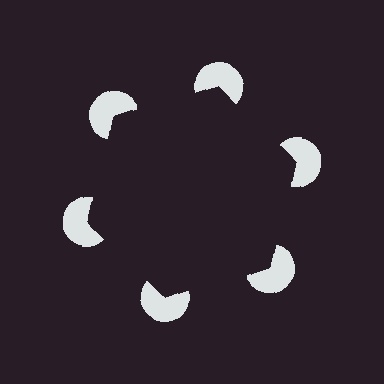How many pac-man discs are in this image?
There are 6 — one at each vertex of the illusory hexagon.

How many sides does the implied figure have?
6 sides.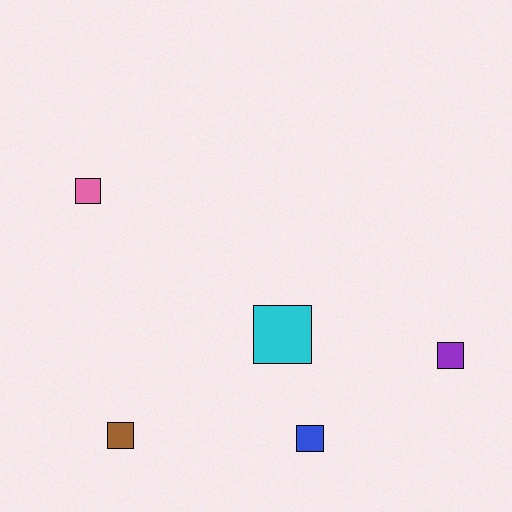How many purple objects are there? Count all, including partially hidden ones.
There is 1 purple object.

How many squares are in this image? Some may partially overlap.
There are 5 squares.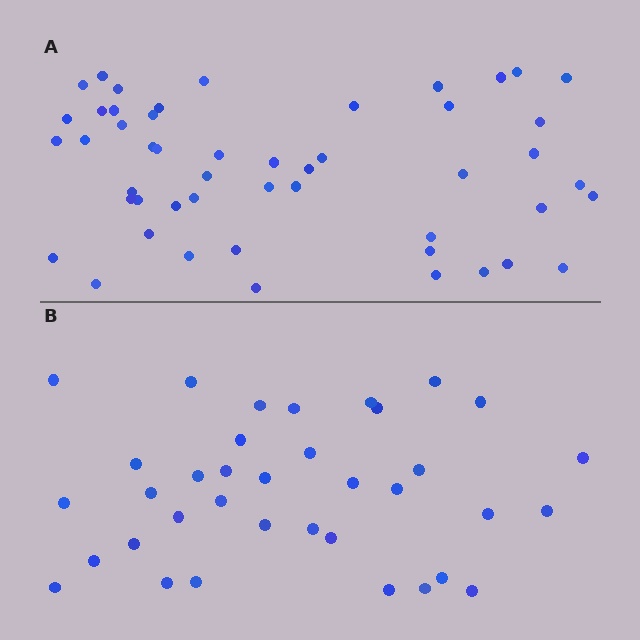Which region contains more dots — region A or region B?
Region A (the top region) has more dots.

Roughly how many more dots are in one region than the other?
Region A has approximately 15 more dots than region B.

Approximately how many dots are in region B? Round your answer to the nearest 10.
About 40 dots. (The exact count is 36, which rounds to 40.)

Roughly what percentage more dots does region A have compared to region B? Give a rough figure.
About 40% more.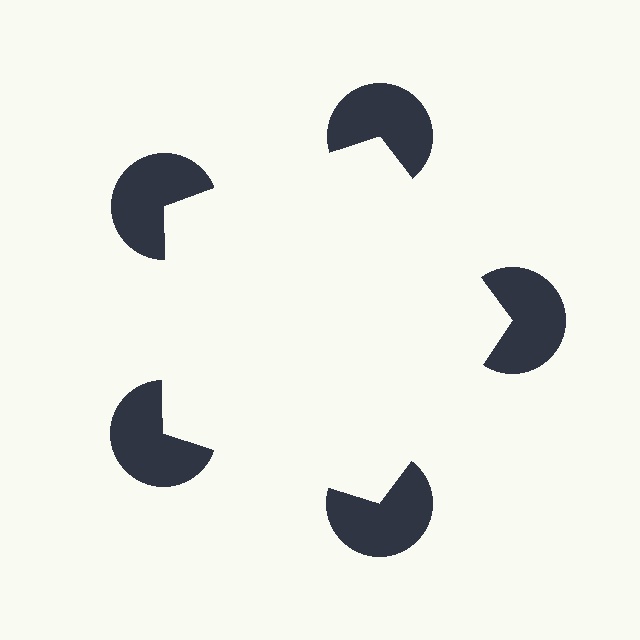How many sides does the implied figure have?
5 sides.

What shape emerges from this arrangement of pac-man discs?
An illusory pentagon — its edges are inferred from the aligned wedge cuts in the pac-man discs, not physically drawn.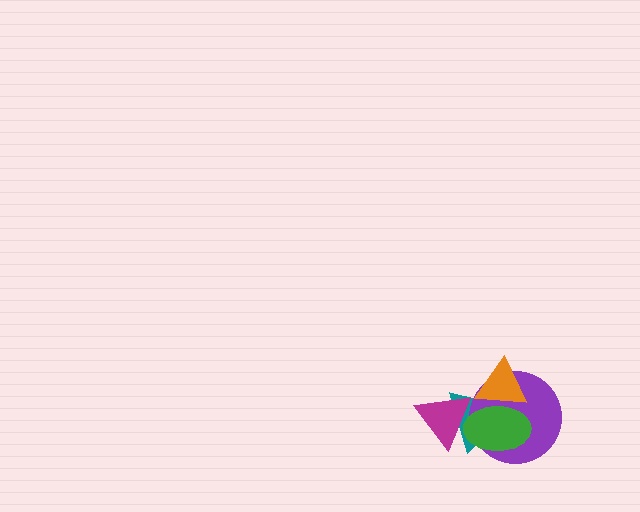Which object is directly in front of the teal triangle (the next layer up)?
The magenta triangle is directly in front of the teal triangle.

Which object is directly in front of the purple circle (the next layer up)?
The green ellipse is directly in front of the purple circle.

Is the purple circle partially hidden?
Yes, it is partially covered by another shape.